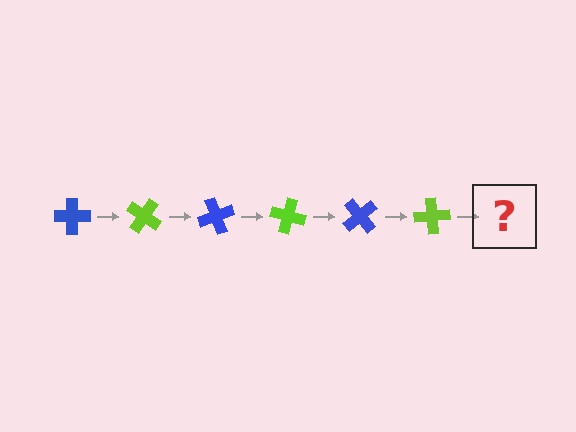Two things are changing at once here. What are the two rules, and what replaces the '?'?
The two rules are that it rotates 35 degrees each step and the color cycles through blue and lime. The '?' should be a blue cross, rotated 210 degrees from the start.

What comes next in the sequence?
The next element should be a blue cross, rotated 210 degrees from the start.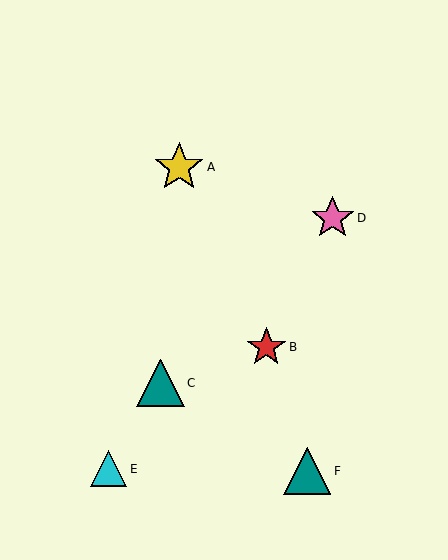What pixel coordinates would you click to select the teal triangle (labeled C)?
Click at (160, 383) to select the teal triangle C.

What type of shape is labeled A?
Shape A is a yellow star.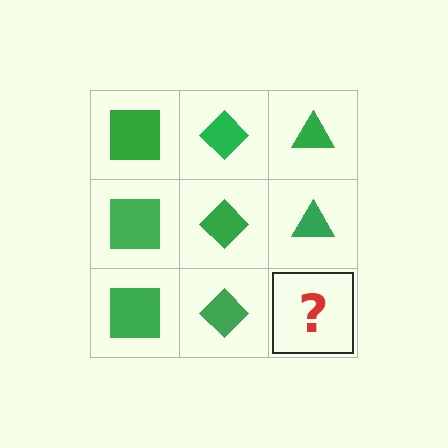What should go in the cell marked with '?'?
The missing cell should contain a green triangle.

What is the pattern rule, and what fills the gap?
The rule is that each column has a consistent shape. The gap should be filled with a green triangle.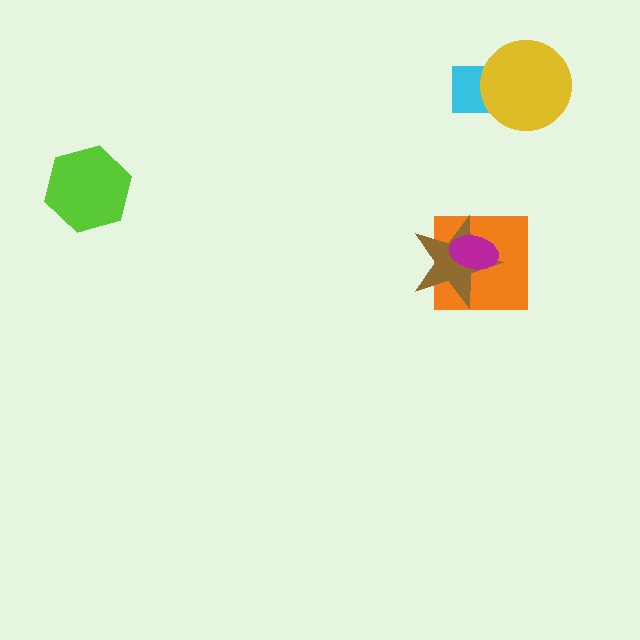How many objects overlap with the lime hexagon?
0 objects overlap with the lime hexagon.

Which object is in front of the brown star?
The magenta ellipse is in front of the brown star.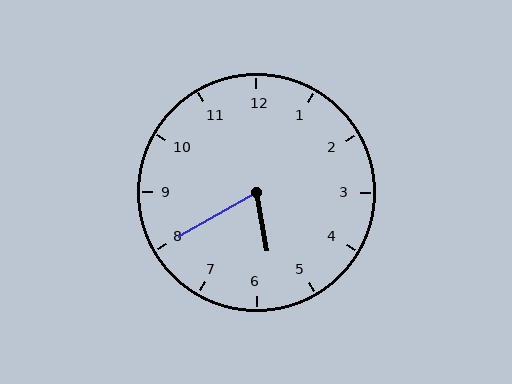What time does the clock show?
5:40.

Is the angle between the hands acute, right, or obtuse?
It is acute.